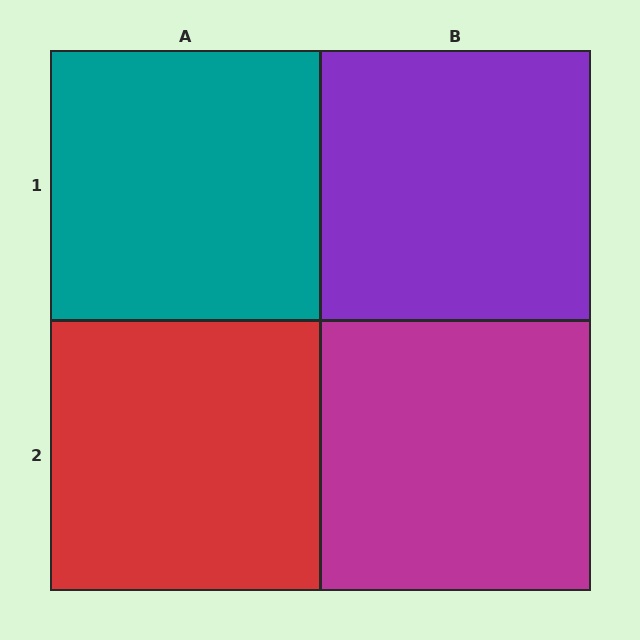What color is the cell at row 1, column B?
Purple.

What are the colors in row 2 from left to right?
Red, magenta.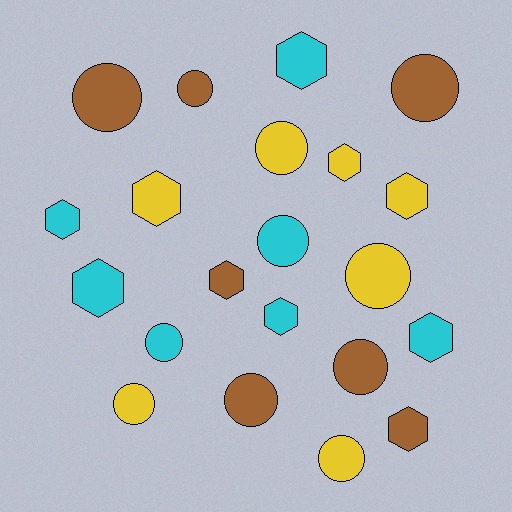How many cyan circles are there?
There are 2 cyan circles.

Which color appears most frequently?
Cyan, with 7 objects.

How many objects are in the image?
There are 21 objects.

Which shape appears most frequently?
Circle, with 11 objects.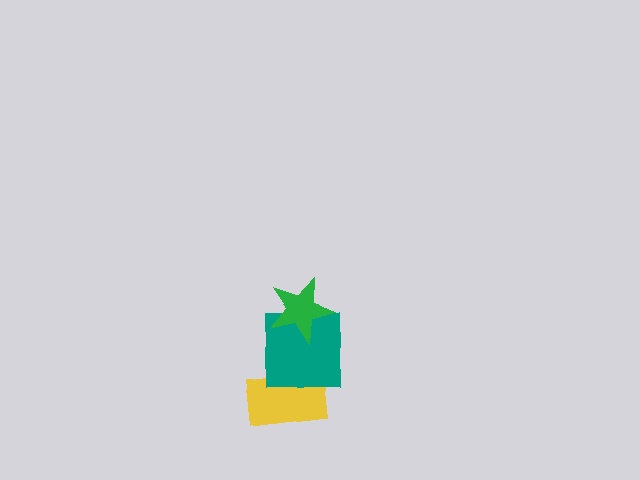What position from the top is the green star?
The green star is 1st from the top.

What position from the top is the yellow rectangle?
The yellow rectangle is 3rd from the top.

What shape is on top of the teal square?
The green star is on top of the teal square.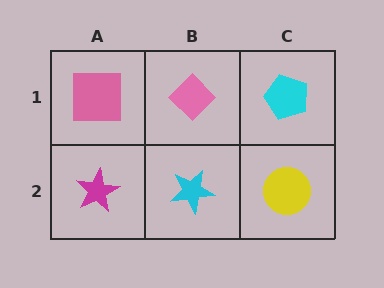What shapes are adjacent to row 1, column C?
A yellow circle (row 2, column C), a pink diamond (row 1, column B).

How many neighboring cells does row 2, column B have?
3.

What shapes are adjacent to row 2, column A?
A pink square (row 1, column A), a cyan star (row 2, column B).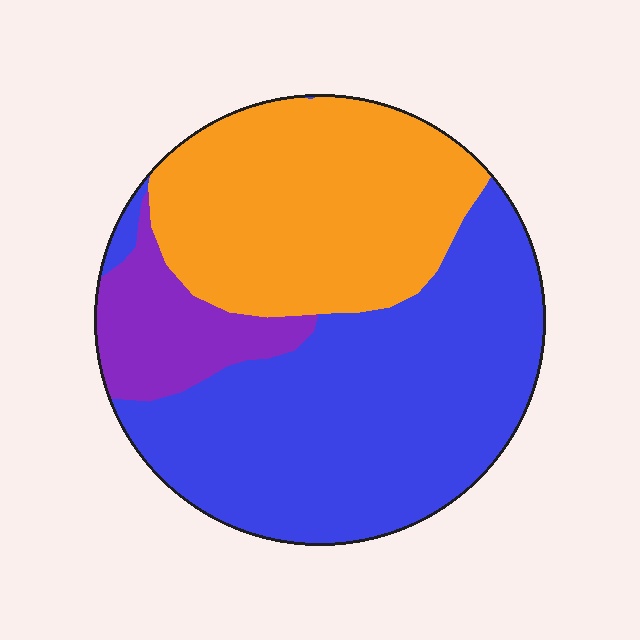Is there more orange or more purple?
Orange.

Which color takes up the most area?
Blue, at roughly 50%.